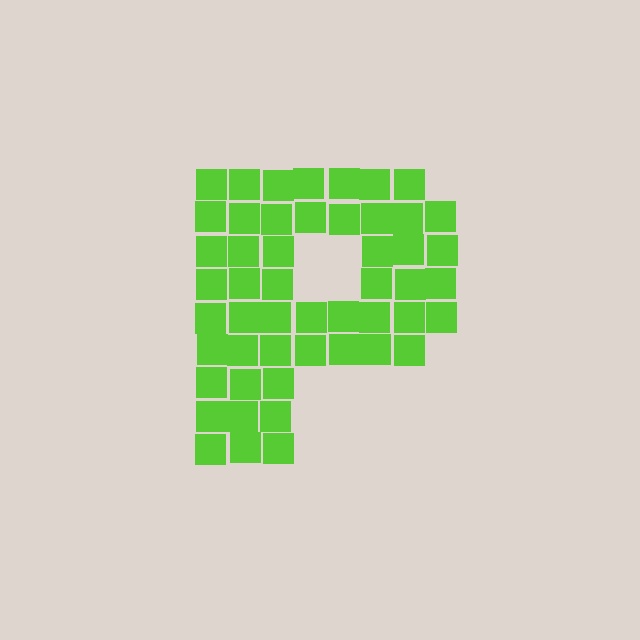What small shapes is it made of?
It is made of small squares.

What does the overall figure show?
The overall figure shows the letter P.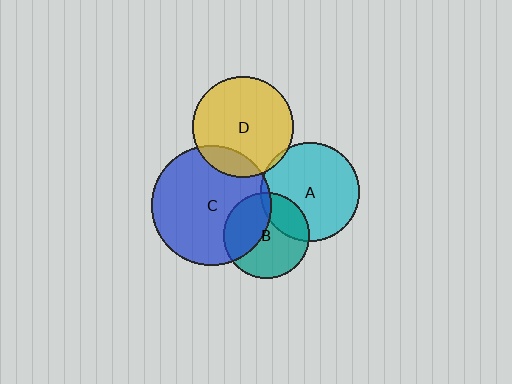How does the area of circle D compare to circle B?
Approximately 1.4 times.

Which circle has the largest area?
Circle C (blue).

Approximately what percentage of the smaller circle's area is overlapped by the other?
Approximately 5%.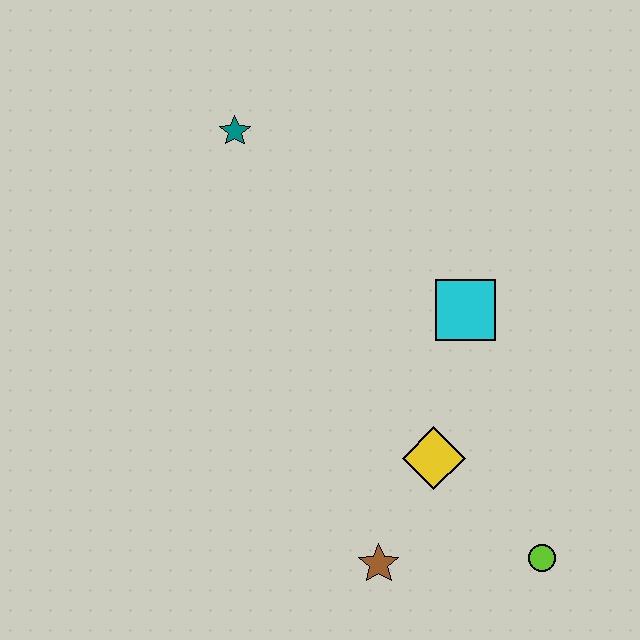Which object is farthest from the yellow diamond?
The teal star is farthest from the yellow diamond.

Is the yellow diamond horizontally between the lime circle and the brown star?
Yes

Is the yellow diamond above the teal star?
No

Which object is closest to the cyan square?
The yellow diamond is closest to the cyan square.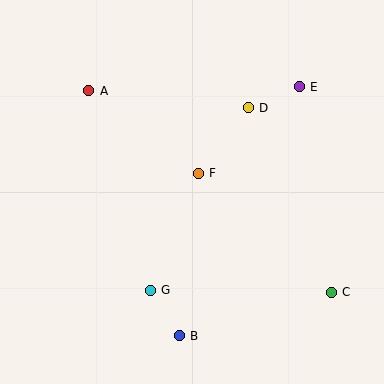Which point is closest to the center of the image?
Point F at (198, 173) is closest to the center.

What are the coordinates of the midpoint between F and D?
The midpoint between F and D is at (223, 140).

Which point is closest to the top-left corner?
Point A is closest to the top-left corner.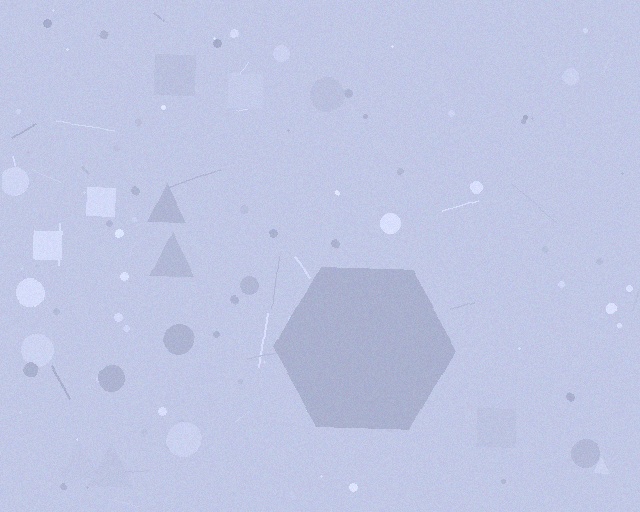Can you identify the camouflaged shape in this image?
The camouflaged shape is a hexagon.